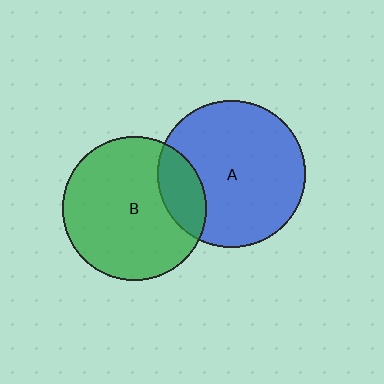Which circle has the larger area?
Circle A (blue).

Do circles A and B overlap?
Yes.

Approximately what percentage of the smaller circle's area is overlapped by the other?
Approximately 20%.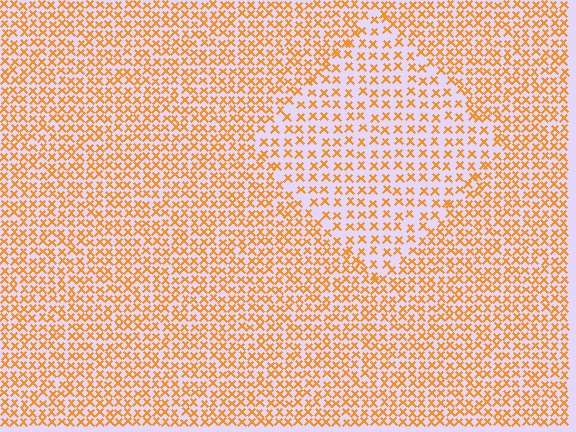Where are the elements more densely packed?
The elements are more densely packed outside the diamond boundary.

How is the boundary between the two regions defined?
The boundary is defined by a change in element density (approximately 1.7x ratio). All elements are the same color, size, and shape.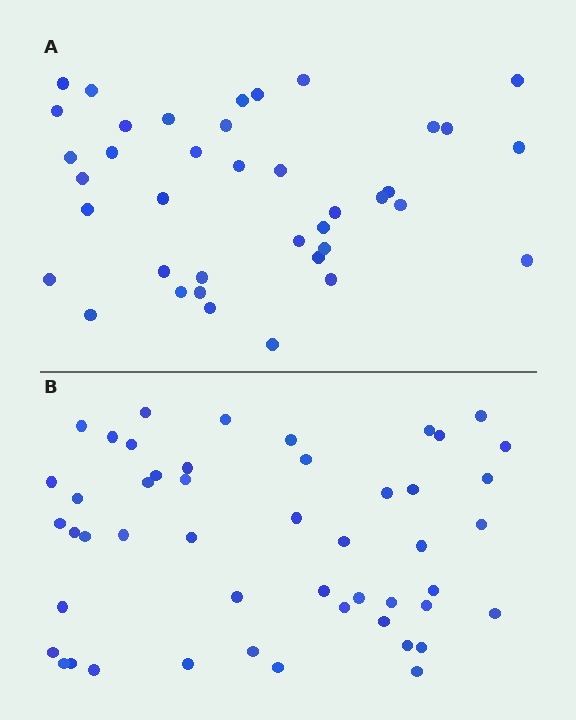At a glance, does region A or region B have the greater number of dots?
Region B (the bottom region) has more dots.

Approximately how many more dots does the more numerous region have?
Region B has roughly 10 or so more dots than region A.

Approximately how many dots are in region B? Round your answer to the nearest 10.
About 50 dots. (The exact count is 49, which rounds to 50.)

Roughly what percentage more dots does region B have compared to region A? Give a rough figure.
About 25% more.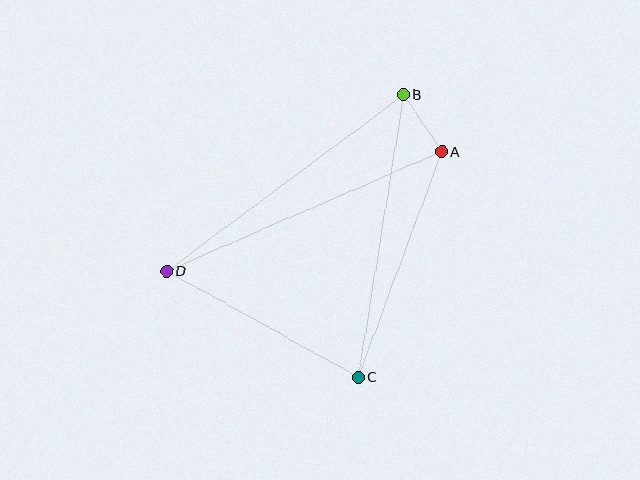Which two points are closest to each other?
Points A and B are closest to each other.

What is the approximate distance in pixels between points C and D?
The distance between C and D is approximately 219 pixels.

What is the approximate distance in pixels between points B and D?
The distance between B and D is approximately 295 pixels.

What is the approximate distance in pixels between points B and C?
The distance between B and C is approximately 286 pixels.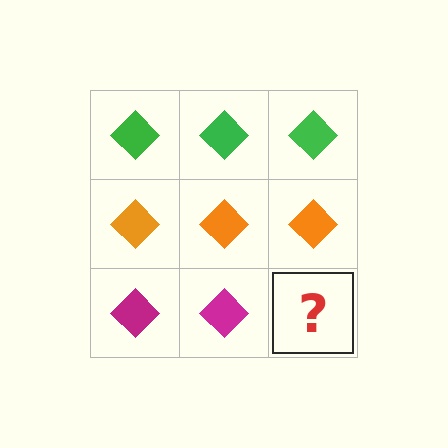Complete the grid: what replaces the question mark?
The question mark should be replaced with a magenta diamond.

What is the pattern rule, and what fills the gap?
The rule is that each row has a consistent color. The gap should be filled with a magenta diamond.